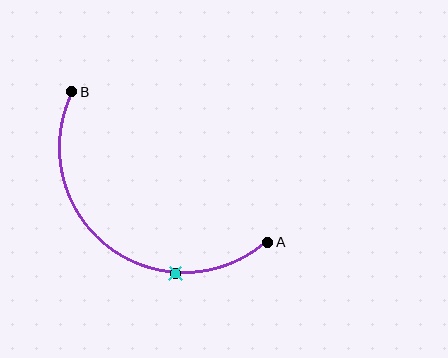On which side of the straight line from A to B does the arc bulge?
The arc bulges below and to the left of the straight line connecting A and B.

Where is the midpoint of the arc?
The arc midpoint is the point on the curve farthest from the straight line joining A and B. It sits below and to the left of that line.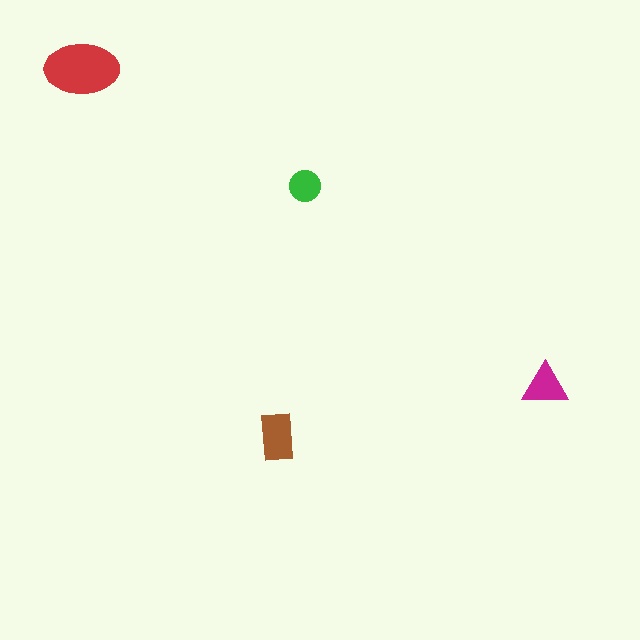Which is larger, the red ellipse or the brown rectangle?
The red ellipse.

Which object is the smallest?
The green circle.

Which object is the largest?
The red ellipse.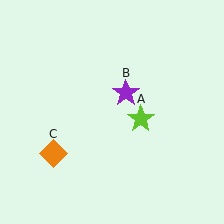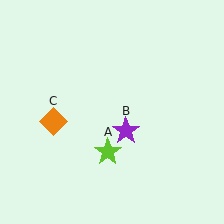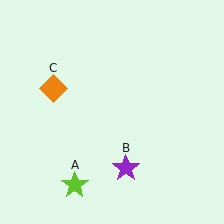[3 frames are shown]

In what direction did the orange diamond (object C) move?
The orange diamond (object C) moved up.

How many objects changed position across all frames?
3 objects changed position: lime star (object A), purple star (object B), orange diamond (object C).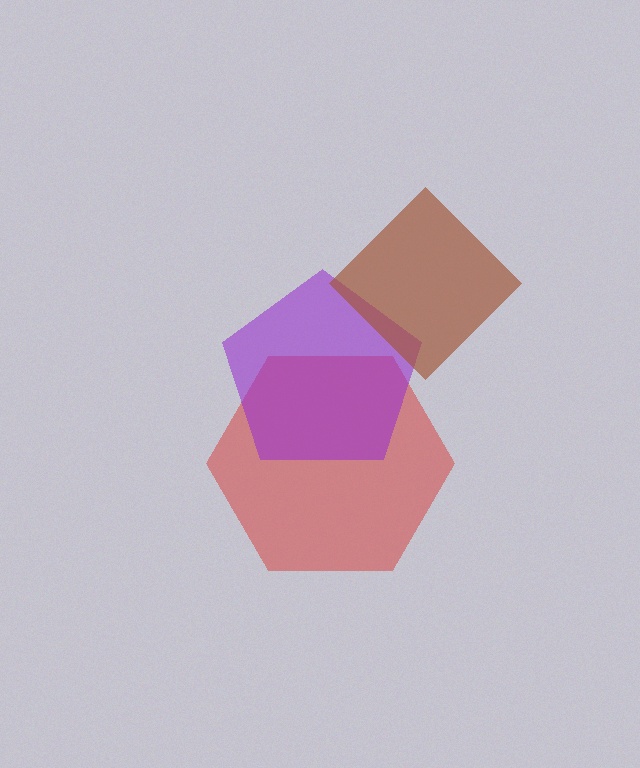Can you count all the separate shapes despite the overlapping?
Yes, there are 3 separate shapes.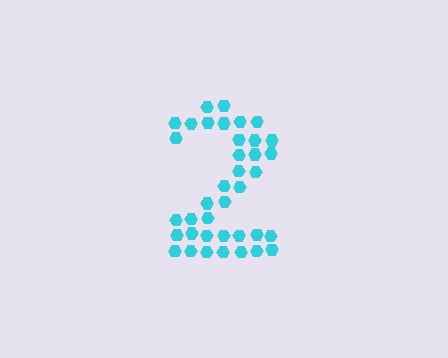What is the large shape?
The large shape is the digit 2.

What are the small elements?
The small elements are hexagons.